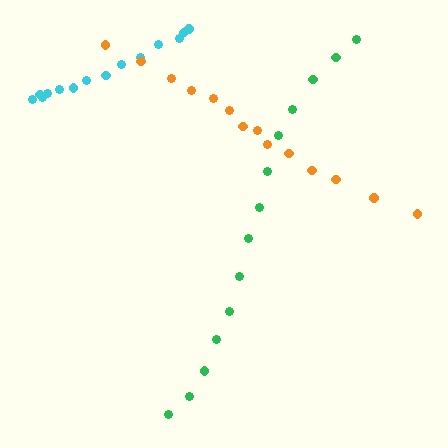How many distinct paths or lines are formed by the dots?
There are 3 distinct paths.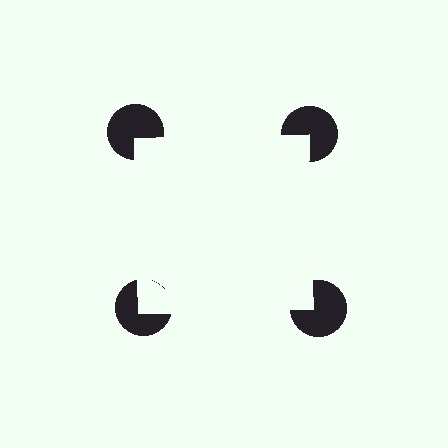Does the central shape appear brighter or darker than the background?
It typically appears slightly brighter than the background, even though no actual brightness change is drawn.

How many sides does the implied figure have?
4 sides.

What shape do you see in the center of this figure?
An illusory square — its edges are inferred from the aligned wedge cuts in the pac-man discs, not physically drawn.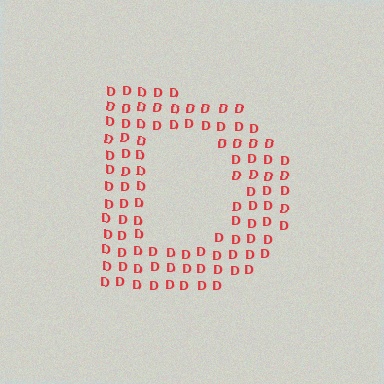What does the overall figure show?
The overall figure shows the letter D.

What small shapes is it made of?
It is made of small letter D's.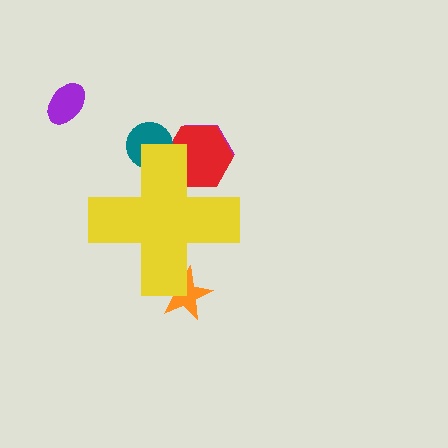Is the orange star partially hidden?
Yes, the orange star is partially hidden behind the yellow cross.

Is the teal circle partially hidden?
Yes, the teal circle is partially hidden behind the yellow cross.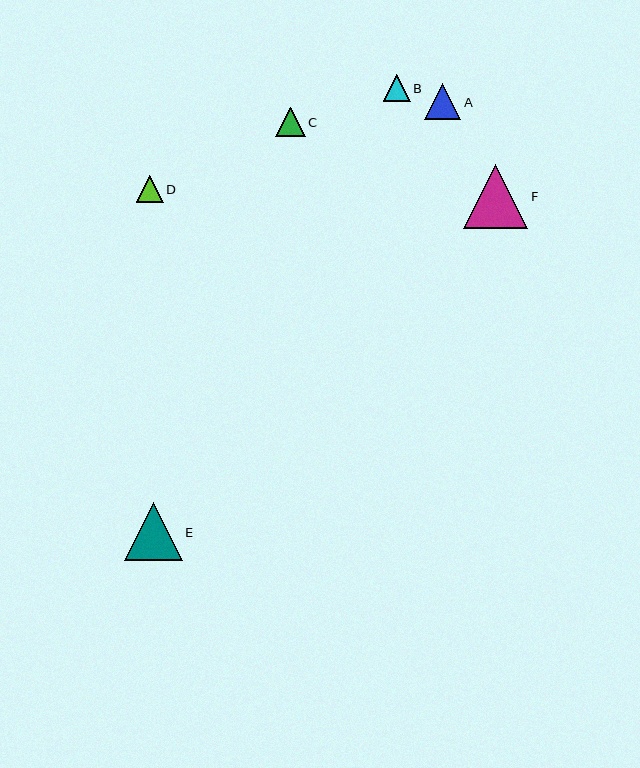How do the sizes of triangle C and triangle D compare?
Triangle C and triangle D are approximately the same size.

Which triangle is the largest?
Triangle F is the largest with a size of approximately 64 pixels.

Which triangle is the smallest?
Triangle B is the smallest with a size of approximately 27 pixels.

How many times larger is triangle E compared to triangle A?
Triangle E is approximately 1.6 times the size of triangle A.